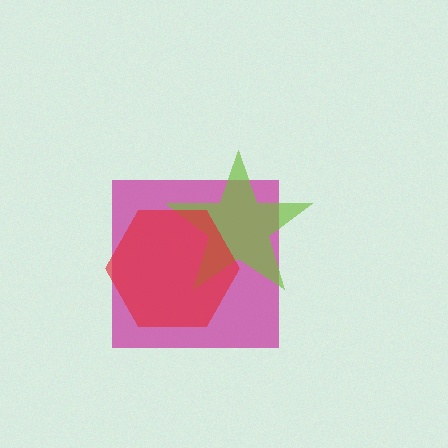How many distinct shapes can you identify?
There are 3 distinct shapes: a magenta square, a lime star, a red hexagon.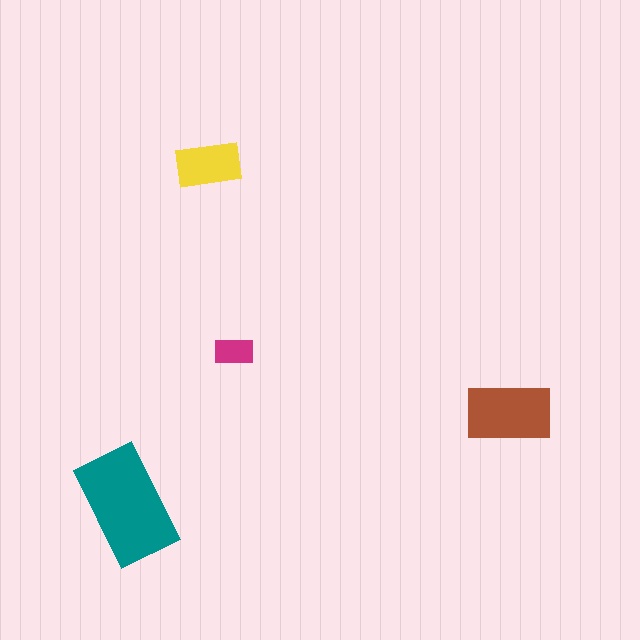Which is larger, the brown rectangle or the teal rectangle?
The teal one.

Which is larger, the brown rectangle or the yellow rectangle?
The brown one.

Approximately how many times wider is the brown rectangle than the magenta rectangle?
About 2 times wider.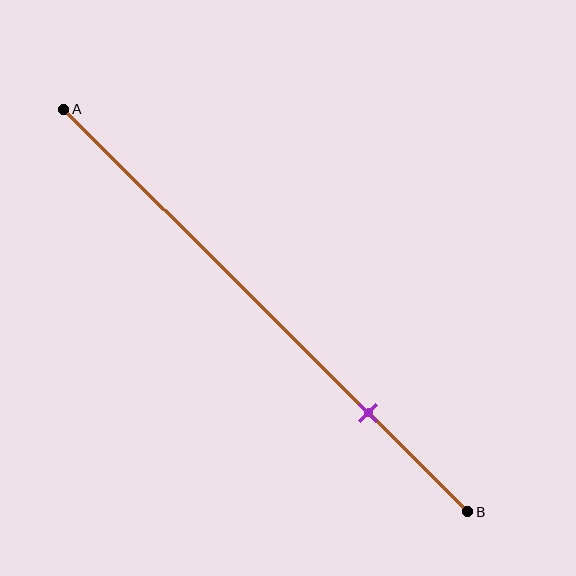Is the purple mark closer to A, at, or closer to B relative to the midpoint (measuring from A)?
The purple mark is closer to point B than the midpoint of segment AB.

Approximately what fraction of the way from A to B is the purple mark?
The purple mark is approximately 75% of the way from A to B.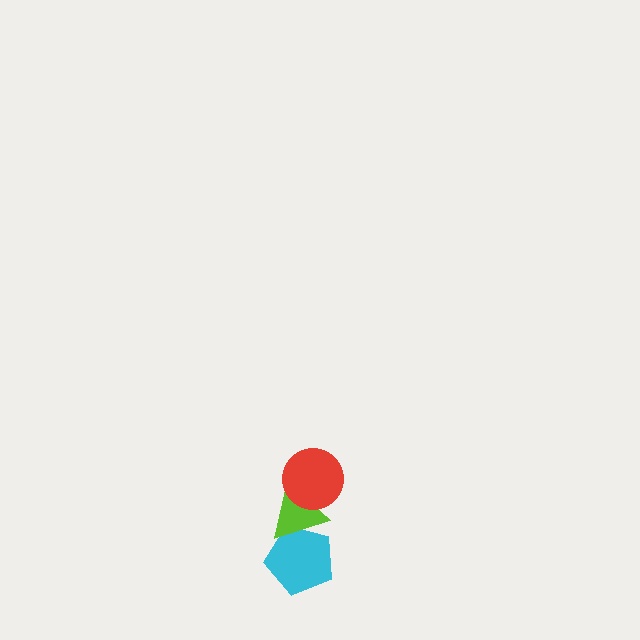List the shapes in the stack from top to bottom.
From top to bottom: the red circle, the lime triangle, the cyan pentagon.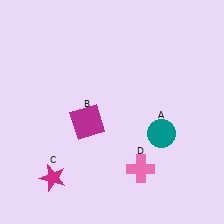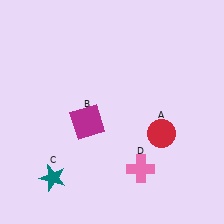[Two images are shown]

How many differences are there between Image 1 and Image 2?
There are 2 differences between the two images.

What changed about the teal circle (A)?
In Image 1, A is teal. In Image 2, it changed to red.